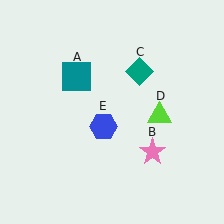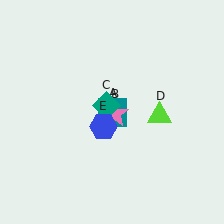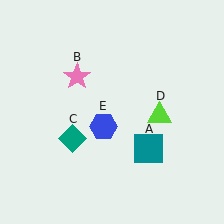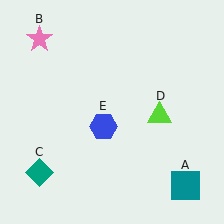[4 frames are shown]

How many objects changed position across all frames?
3 objects changed position: teal square (object A), pink star (object B), teal diamond (object C).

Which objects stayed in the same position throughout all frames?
Lime triangle (object D) and blue hexagon (object E) remained stationary.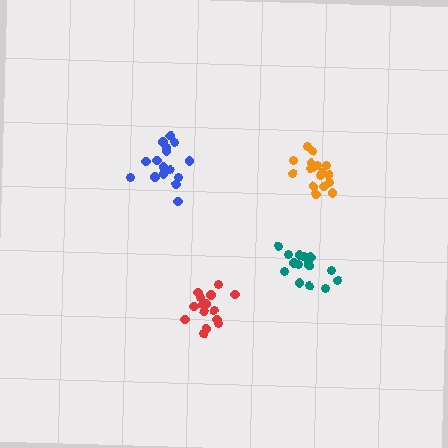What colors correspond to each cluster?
The clusters are colored: red, teal, orange, blue.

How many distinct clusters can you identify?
There are 4 distinct clusters.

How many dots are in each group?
Group 1: 15 dots, Group 2: 16 dots, Group 3: 16 dots, Group 4: 16 dots (63 total).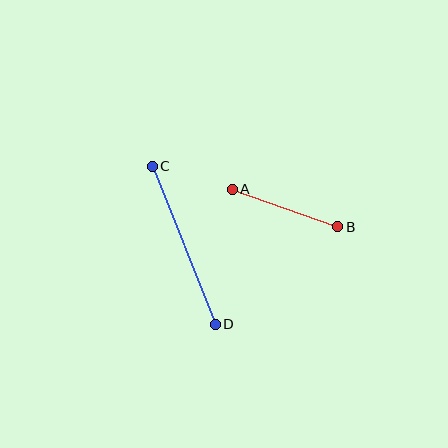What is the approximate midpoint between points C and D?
The midpoint is at approximately (184, 245) pixels.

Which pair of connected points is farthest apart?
Points C and D are farthest apart.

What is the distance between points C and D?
The distance is approximately 170 pixels.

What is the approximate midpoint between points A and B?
The midpoint is at approximately (285, 208) pixels.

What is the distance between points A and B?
The distance is approximately 112 pixels.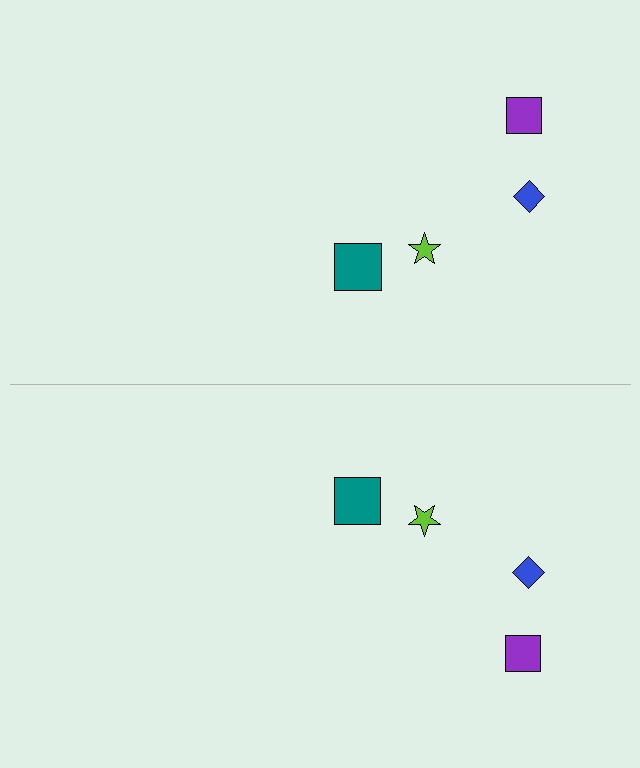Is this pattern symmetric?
Yes, this pattern has bilateral (reflection) symmetry.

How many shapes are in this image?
There are 8 shapes in this image.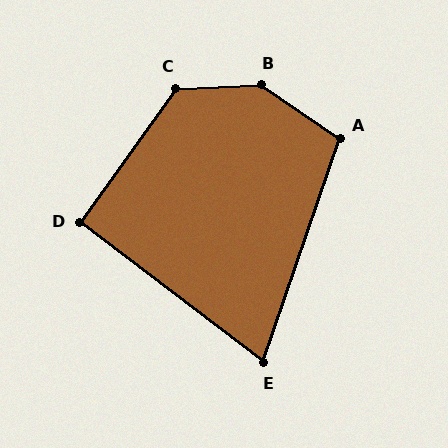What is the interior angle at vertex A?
Approximately 106 degrees (obtuse).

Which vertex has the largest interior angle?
B, at approximately 143 degrees.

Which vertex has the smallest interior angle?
E, at approximately 72 degrees.